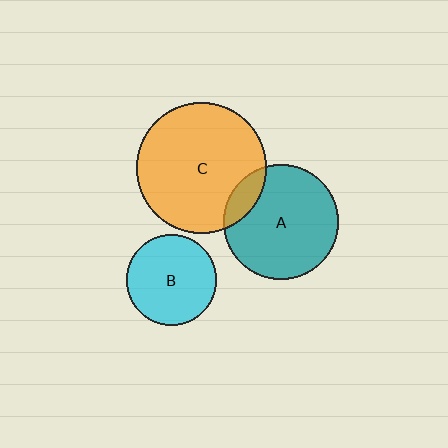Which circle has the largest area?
Circle C (orange).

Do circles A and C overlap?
Yes.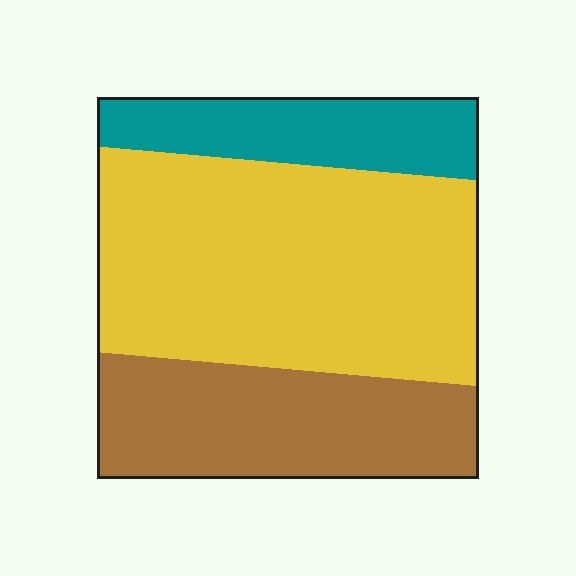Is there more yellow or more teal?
Yellow.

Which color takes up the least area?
Teal, at roughly 15%.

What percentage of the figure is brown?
Brown takes up about one quarter (1/4) of the figure.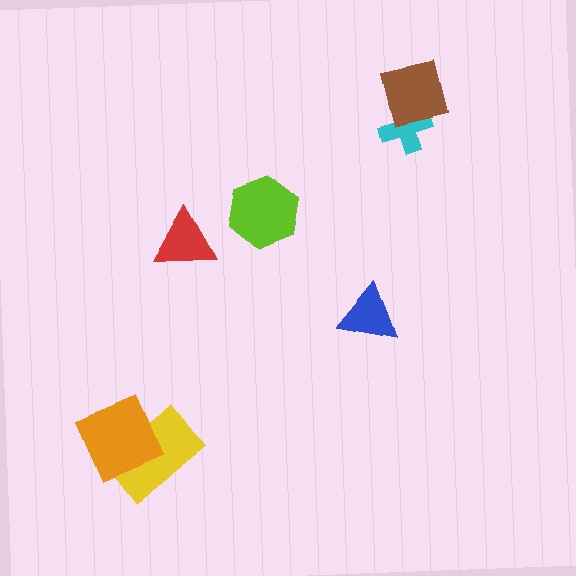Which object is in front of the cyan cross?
The brown square is in front of the cyan cross.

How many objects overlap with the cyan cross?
1 object overlaps with the cyan cross.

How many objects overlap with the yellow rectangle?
1 object overlaps with the yellow rectangle.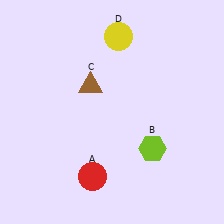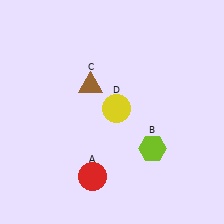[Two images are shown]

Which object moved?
The yellow circle (D) moved down.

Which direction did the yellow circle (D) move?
The yellow circle (D) moved down.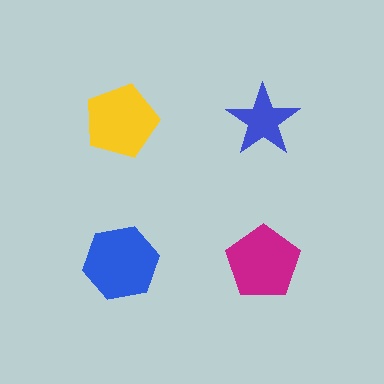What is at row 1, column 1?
A yellow pentagon.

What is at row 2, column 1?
A blue hexagon.